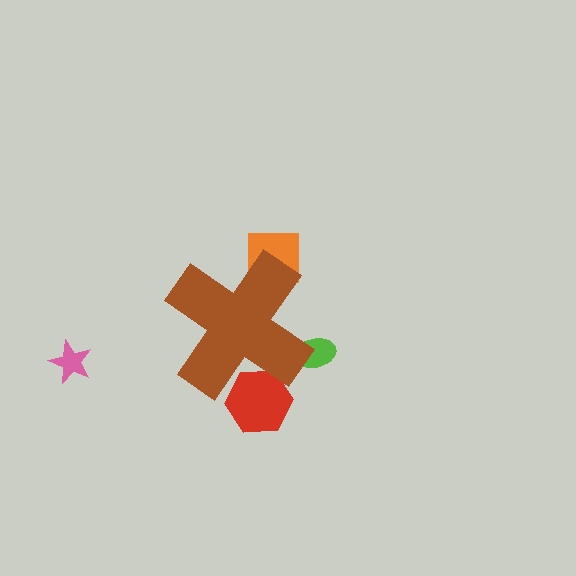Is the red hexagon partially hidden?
Yes, the red hexagon is partially hidden behind the brown cross.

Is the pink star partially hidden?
No, the pink star is fully visible.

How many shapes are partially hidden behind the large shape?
3 shapes are partially hidden.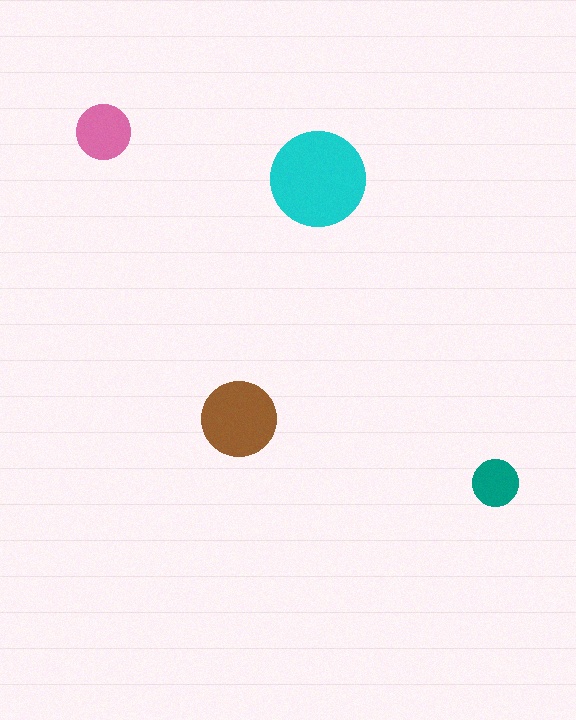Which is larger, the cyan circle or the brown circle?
The cyan one.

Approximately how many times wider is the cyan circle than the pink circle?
About 2 times wider.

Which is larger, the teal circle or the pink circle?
The pink one.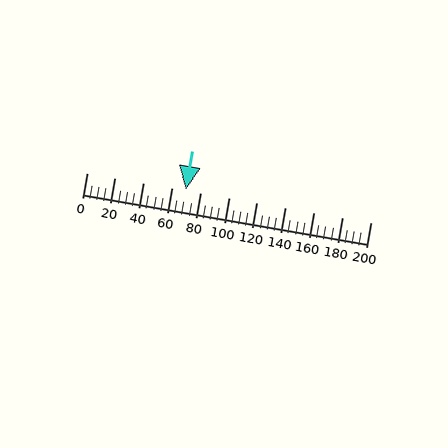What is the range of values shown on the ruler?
The ruler shows values from 0 to 200.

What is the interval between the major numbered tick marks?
The major tick marks are spaced 20 units apart.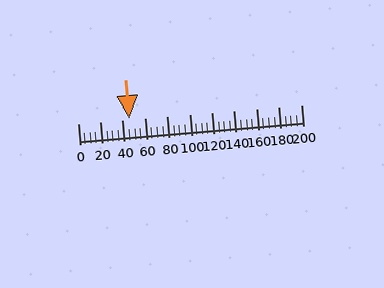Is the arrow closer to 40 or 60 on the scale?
The arrow is closer to 40.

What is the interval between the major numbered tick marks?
The major tick marks are spaced 20 units apart.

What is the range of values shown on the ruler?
The ruler shows values from 0 to 200.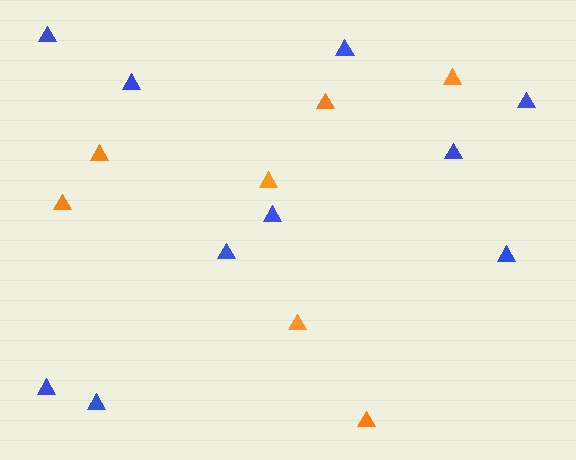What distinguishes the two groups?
There are 2 groups: one group of orange triangles (7) and one group of blue triangles (10).